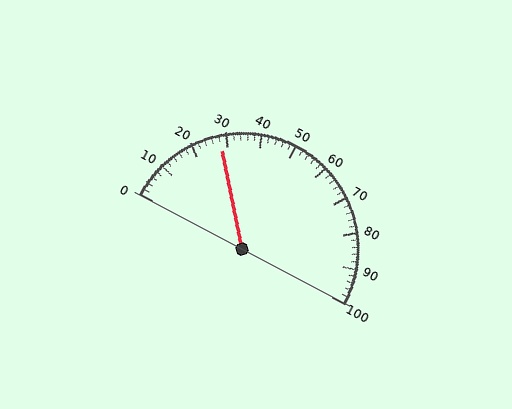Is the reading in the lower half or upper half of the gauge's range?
The reading is in the lower half of the range (0 to 100).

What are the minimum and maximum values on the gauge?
The gauge ranges from 0 to 100.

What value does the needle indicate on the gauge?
The needle indicates approximately 28.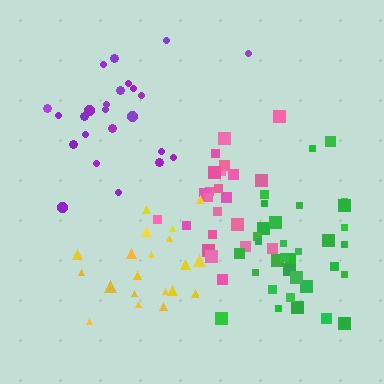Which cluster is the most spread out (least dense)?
Purple.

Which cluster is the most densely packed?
Pink.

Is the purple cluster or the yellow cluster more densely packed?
Yellow.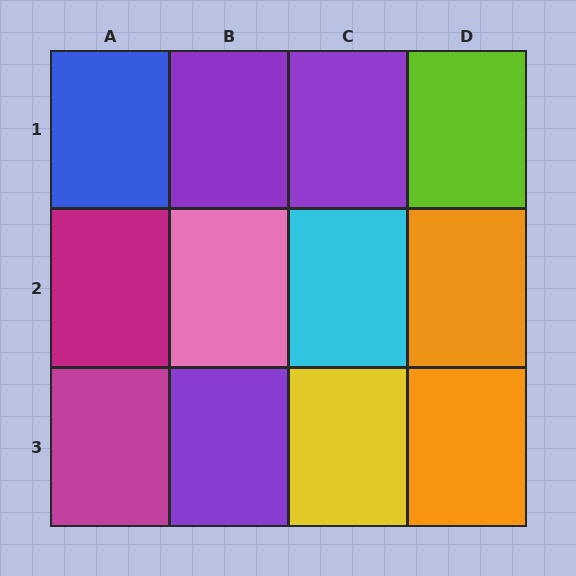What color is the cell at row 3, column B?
Purple.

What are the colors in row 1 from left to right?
Blue, purple, purple, lime.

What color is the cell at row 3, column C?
Yellow.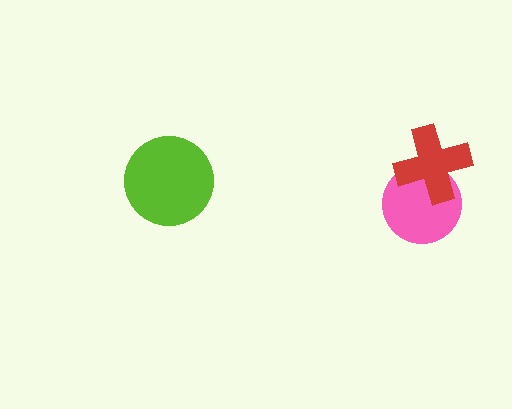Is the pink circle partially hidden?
Yes, it is partially covered by another shape.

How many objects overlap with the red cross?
1 object overlaps with the red cross.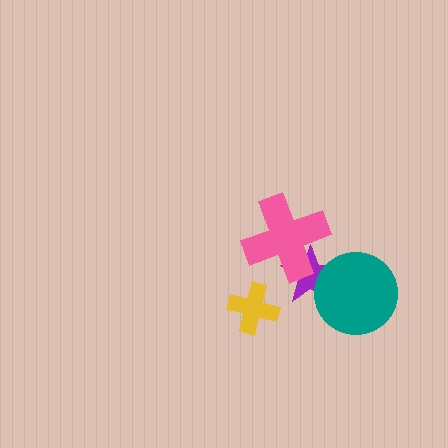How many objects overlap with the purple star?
2 objects overlap with the purple star.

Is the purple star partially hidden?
Yes, it is partially covered by another shape.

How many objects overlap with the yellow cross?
0 objects overlap with the yellow cross.